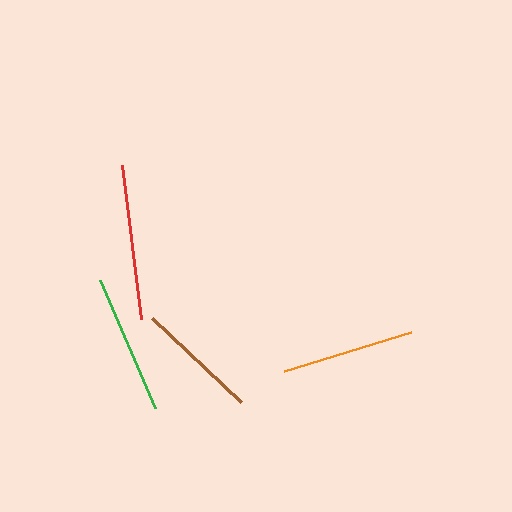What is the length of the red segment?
The red segment is approximately 155 pixels long.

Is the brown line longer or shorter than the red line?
The red line is longer than the brown line.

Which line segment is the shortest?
The brown line is the shortest at approximately 122 pixels.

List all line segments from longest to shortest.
From longest to shortest: red, green, orange, brown.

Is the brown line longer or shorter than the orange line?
The orange line is longer than the brown line.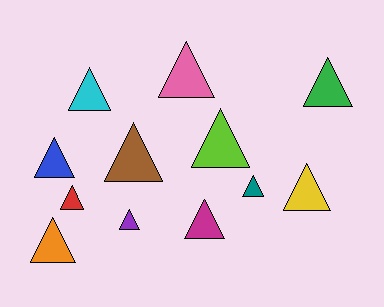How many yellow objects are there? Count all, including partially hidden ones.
There is 1 yellow object.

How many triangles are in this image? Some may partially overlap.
There are 12 triangles.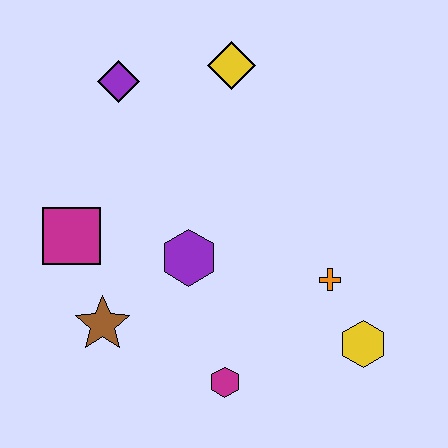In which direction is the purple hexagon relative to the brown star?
The purple hexagon is to the right of the brown star.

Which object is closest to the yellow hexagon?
The orange cross is closest to the yellow hexagon.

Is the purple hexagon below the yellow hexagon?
No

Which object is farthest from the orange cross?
The purple diamond is farthest from the orange cross.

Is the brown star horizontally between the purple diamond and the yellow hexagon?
No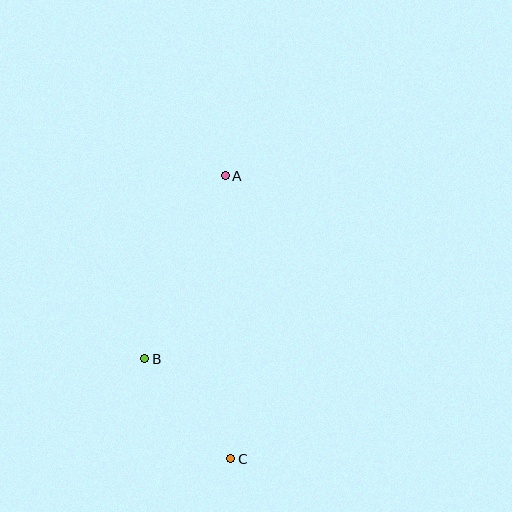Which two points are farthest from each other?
Points A and C are farthest from each other.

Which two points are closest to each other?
Points B and C are closest to each other.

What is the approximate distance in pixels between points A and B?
The distance between A and B is approximately 200 pixels.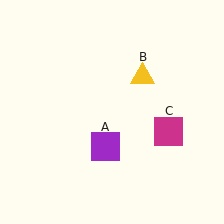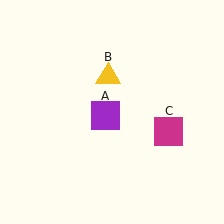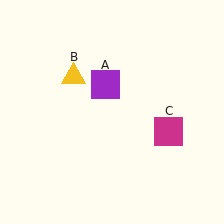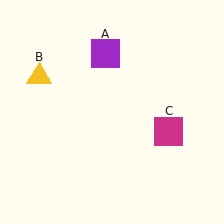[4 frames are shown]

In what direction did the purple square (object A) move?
The purple square (object A) moved up.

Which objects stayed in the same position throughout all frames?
Magenta square (object C) remained stationary.